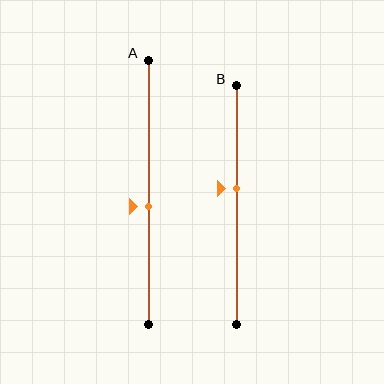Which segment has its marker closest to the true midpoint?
Segment A has its marker closest to the true midpoint.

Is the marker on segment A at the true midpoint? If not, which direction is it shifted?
No, the marker on segment A is shifted downward by about 6% of the segment length.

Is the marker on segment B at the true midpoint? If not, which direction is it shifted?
No, the marker on segment B is shifted upward by about 7% of the segment length.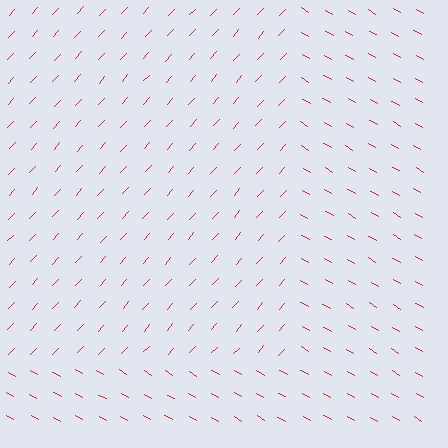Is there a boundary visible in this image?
Yes, there is a texture boundary formed by a change in line orientation.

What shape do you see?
I see a rectangle.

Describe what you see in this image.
The image is filled with small red line segments. A rectangle region in the image has lines oriented differently from the surrounding lines, creating a visible texture boundary.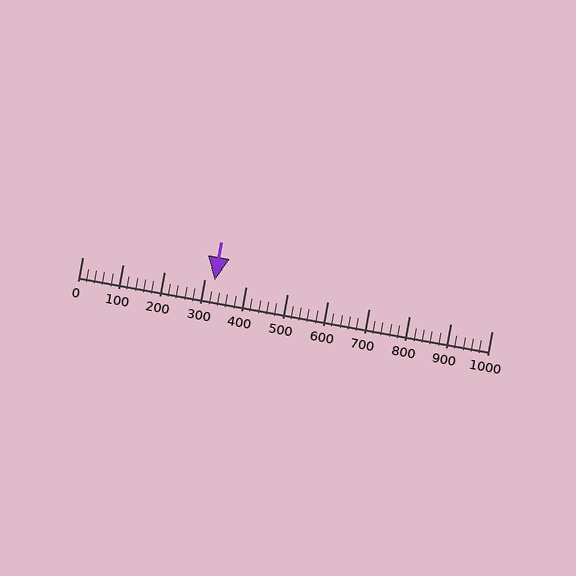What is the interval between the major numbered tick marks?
The major tick marks are spaced 100 units apart.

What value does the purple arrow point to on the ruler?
The purple arrow points to approximately 324.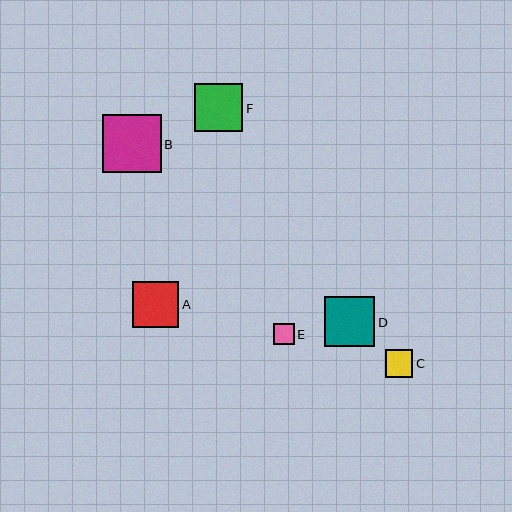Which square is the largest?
Square B is the largest with a size of approximately 59 pixels.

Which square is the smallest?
Square E is the smallest with a size of approximately 21 pixels.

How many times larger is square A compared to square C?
Square A is approximately 1.7 times the size of square C.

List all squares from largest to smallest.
From largest to smallest: B, D, F, A, C, E.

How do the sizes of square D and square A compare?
Square D and square A are approximately the same size.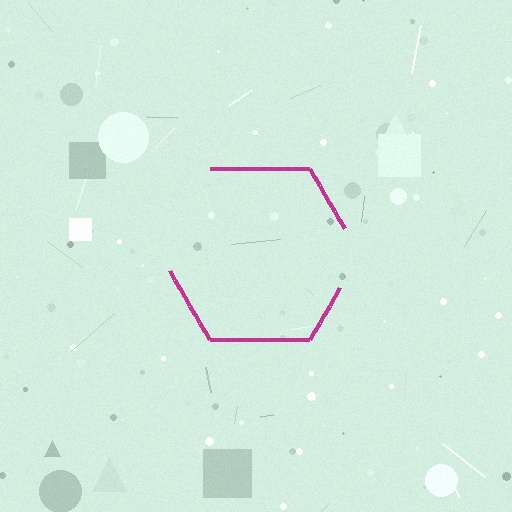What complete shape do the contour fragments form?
The contour fragments form a hexagon.